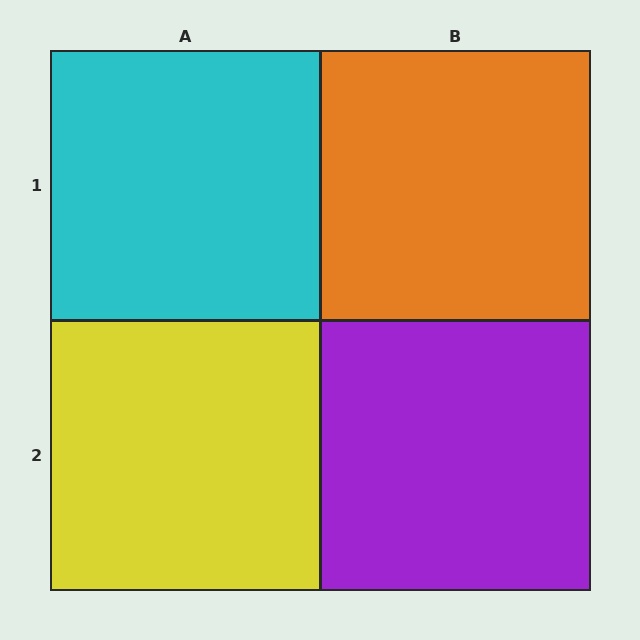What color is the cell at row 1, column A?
Cyan.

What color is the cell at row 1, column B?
Orange.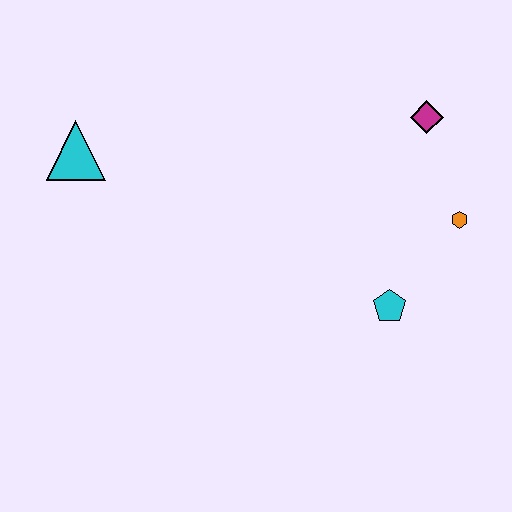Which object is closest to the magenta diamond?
The orange hexagon is closest to the magenta diamond.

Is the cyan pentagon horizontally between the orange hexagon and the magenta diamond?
No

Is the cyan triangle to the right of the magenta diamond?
No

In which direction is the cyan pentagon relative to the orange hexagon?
The cyan pentagon is below the orange hexagon.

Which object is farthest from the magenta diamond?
The cyan triangle is farthest from the magenta diamond.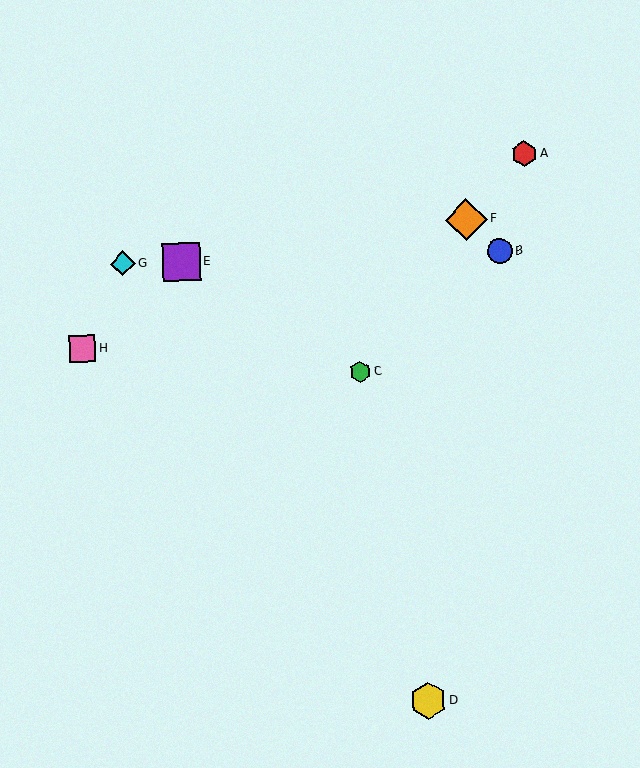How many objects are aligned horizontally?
3 objects (B, E, G) are aligned horizontally.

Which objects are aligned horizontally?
Objects B, E, G are aligned horizontally.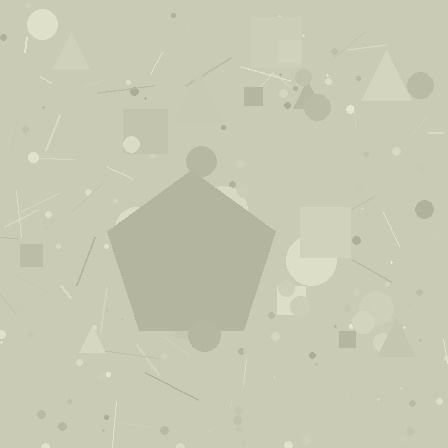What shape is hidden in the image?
A pentagon is hidden in the image.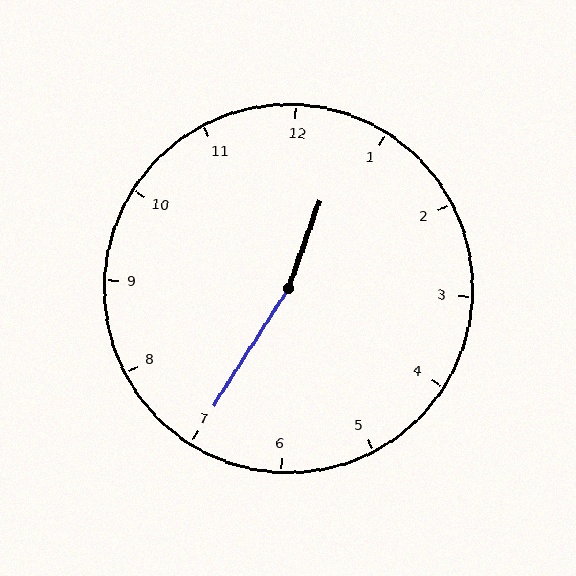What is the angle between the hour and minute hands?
Approximately 168 degrees.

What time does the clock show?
12:35.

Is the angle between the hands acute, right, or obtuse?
It is obtuse.